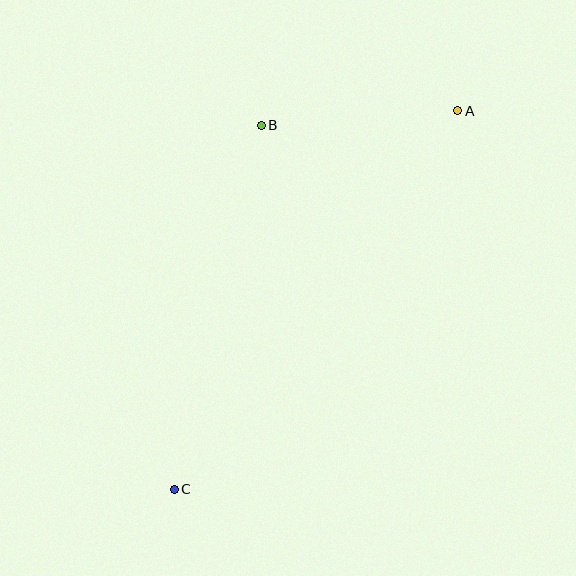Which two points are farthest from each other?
Points A and C are farthest from each other.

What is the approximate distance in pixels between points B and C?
The distance between B and C is approximately 374 pixels.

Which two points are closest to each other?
Points A and B are closest to each other.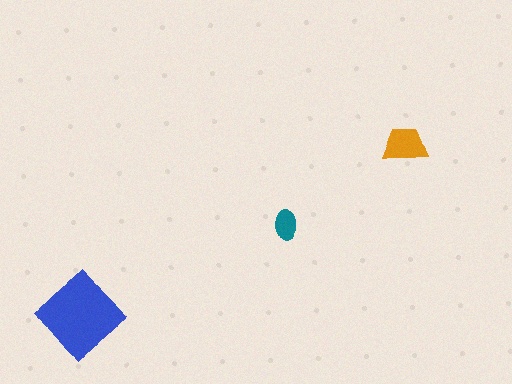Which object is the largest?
The blue diamond.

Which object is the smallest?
The teal ellipse.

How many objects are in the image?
There are 3 objects in the image.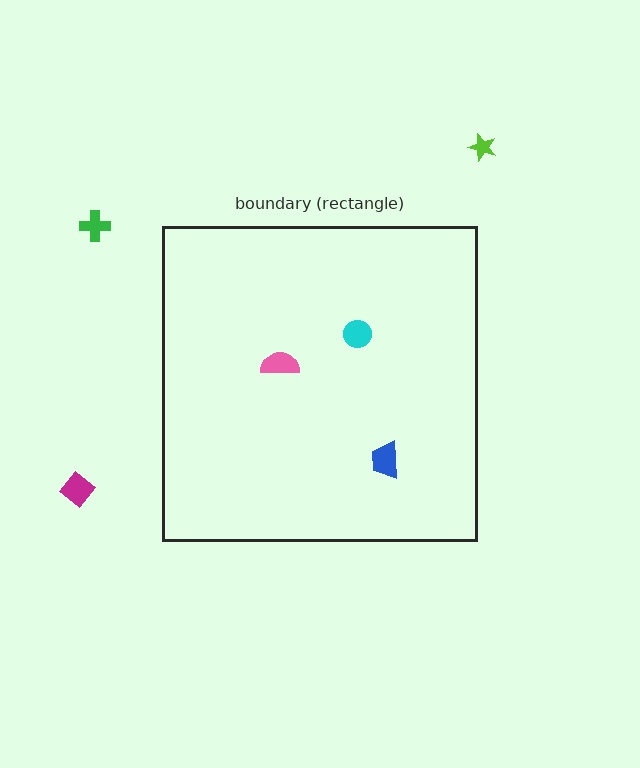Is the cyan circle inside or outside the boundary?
Inside.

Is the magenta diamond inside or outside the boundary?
Outside.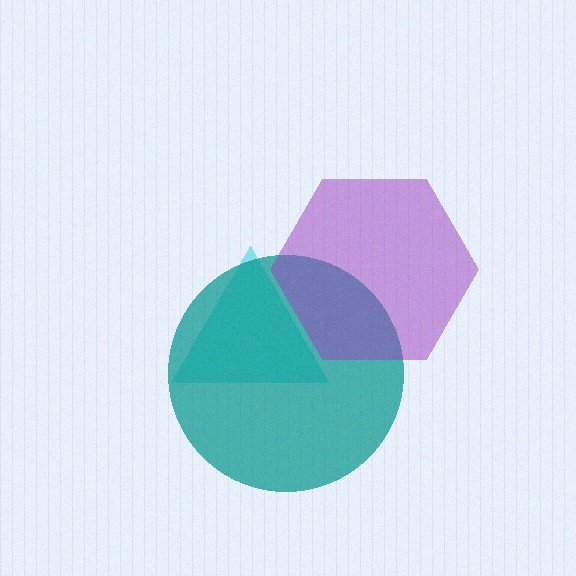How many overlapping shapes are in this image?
There are 3 overlapping shapes in the image.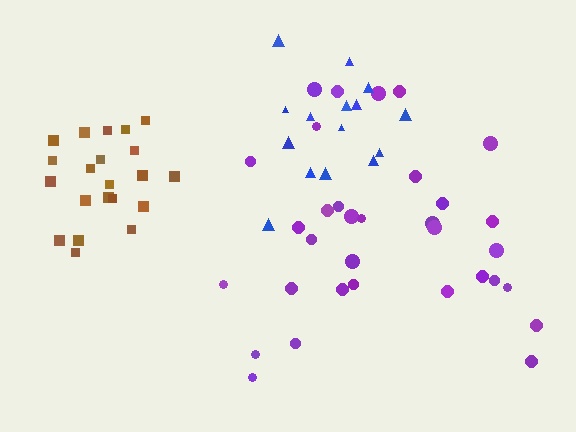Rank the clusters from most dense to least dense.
brown, purple, blue.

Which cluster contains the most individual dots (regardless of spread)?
Purple (33).